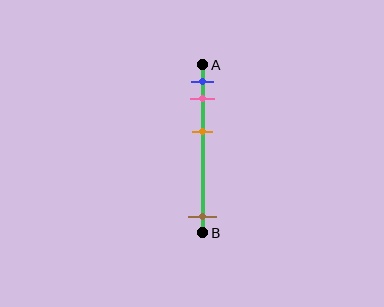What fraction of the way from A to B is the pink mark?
The pink mark is approximately 20% (0.2) of the way from A to B.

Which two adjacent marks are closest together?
The blue and pink marks are the closest adjacent pair.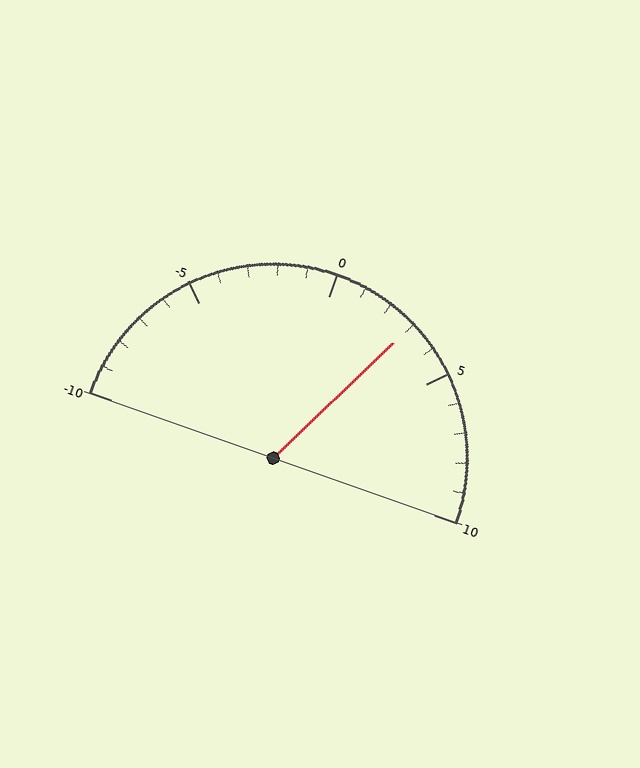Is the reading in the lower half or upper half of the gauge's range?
The reading is in the upper half of the range (-10 to 10).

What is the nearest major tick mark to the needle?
The nearest major tick mark is 5.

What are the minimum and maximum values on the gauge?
The gauge ranges from -10 to 10.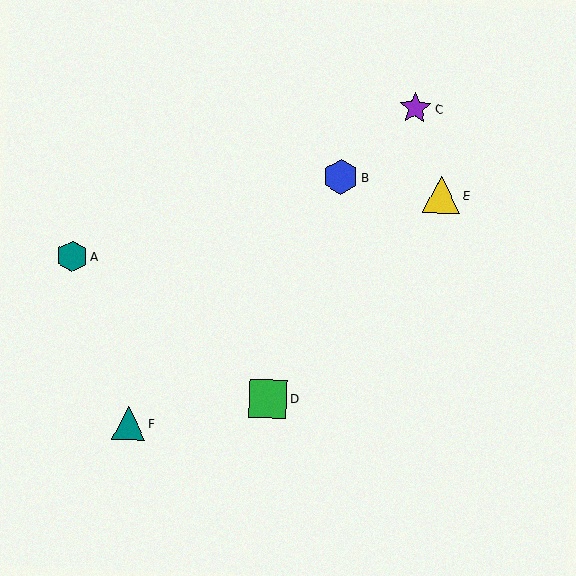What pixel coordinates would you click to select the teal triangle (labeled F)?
Click at (129, 423) to select the teal triangle F.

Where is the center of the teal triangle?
The center of the teal triangle is at (129, 423).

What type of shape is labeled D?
Shape D is a green square.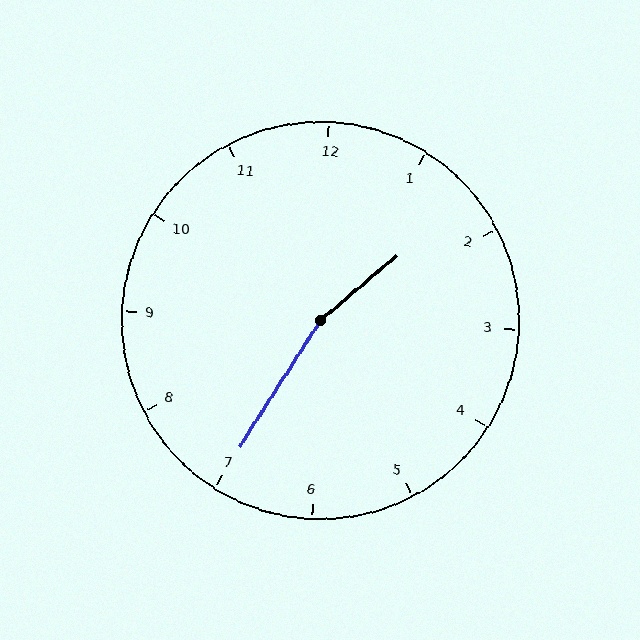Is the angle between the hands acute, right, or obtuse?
It is obtuse.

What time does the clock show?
1:35.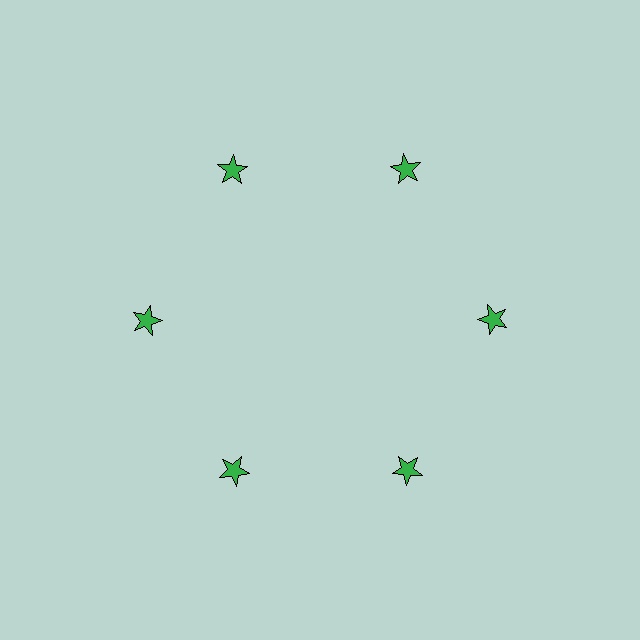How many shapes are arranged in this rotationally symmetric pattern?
There are 6 shapes, arranged in 6 groups of 1.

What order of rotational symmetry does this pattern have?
This pattern has 6-fold rotational symmetry.